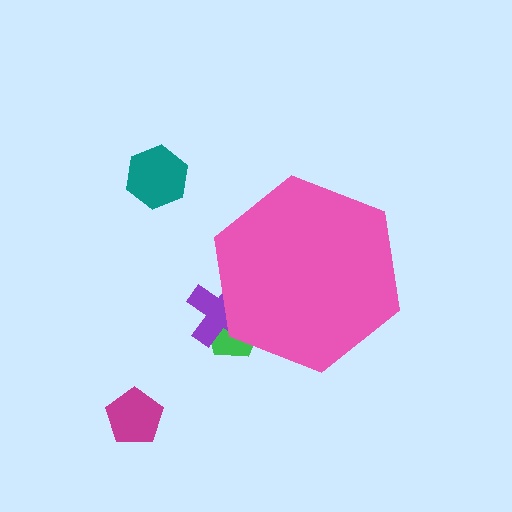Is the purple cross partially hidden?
Yes, the purple cross is partially hidden behind the pink hexagon.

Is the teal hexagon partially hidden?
No, the teal hexagon is fully visible.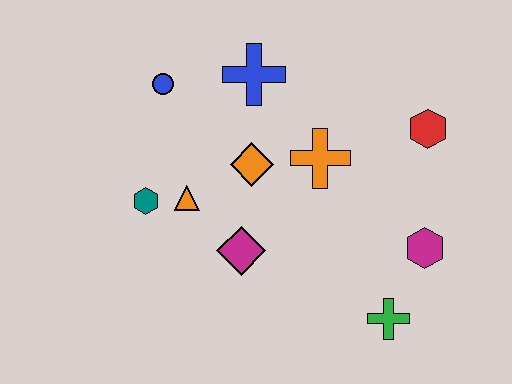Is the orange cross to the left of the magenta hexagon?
Yes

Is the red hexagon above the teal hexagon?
Yes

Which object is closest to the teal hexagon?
The orange triangle is closest to the teal hexagon.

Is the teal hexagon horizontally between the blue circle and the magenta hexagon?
No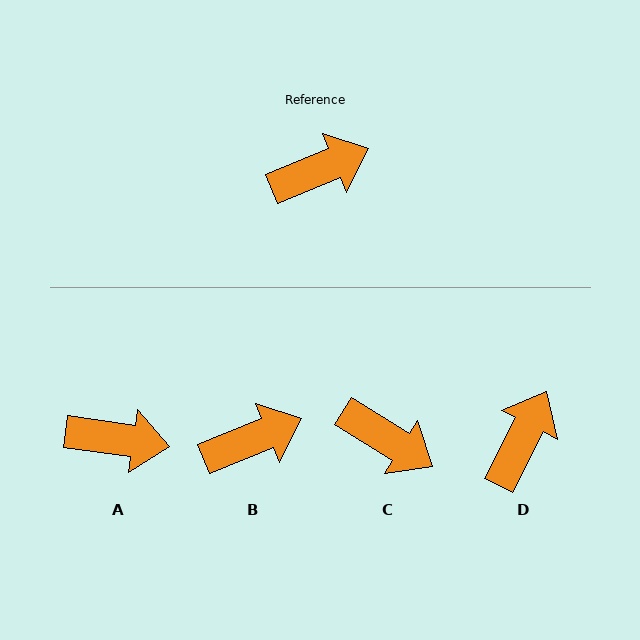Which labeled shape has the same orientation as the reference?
B.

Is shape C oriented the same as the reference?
No, it is off by about 54 degrees.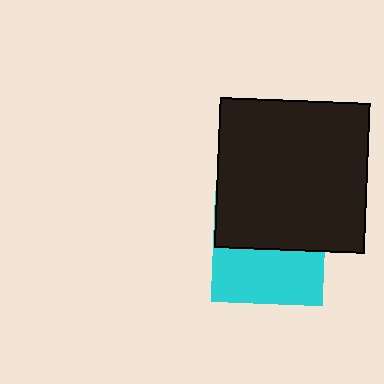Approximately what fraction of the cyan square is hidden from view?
Roughly 52% of the cyan square is hidden behind the black square.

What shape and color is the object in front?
The object in front is a black square.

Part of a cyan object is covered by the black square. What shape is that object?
It is a square.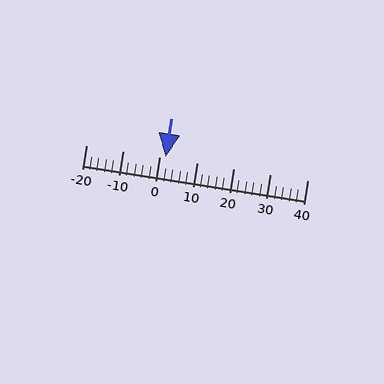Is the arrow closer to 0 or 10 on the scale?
The arrow is closer to 0.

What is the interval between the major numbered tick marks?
The major tick marks are spaced 10 units apart.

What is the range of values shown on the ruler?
The ruler shows values from -20 to 40.